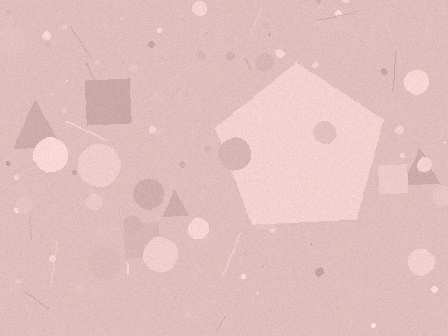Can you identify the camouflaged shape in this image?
The camouflaged shape is a pentagon.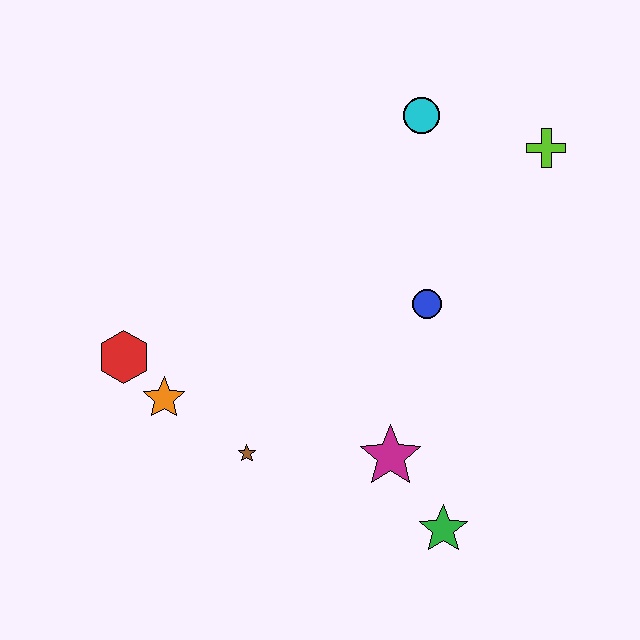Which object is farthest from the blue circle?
The red hexagon is farthest from the blue circle.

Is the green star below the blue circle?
Yes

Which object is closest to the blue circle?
The magenta star is closest to the blue circle.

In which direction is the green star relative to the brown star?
The green star is to the right of the brown star.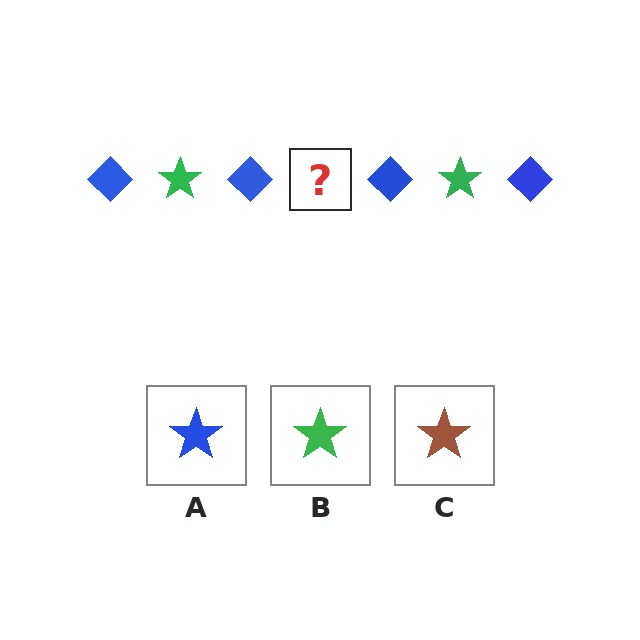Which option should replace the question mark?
Option B.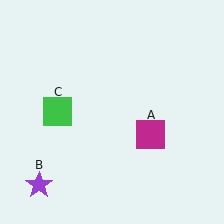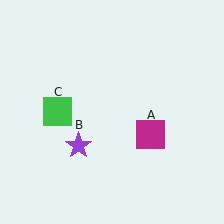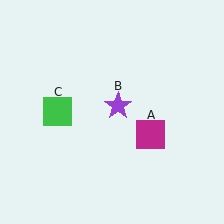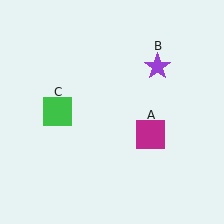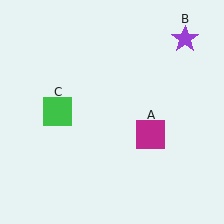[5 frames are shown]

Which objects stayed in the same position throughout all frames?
Magenta square (object A) and green square (object C) remained stationary.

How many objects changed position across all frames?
1 object changed position: purple star (object B).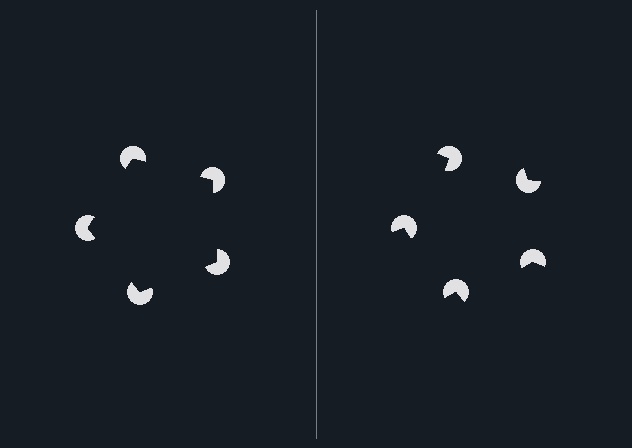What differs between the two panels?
The pac-man discs are positioned identically on both sides; only the wedge orientations differ. On the left they align to a pentagon; on the right they are misaligned.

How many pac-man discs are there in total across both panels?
10 — 5 on each side.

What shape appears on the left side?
An illusory pentagon.